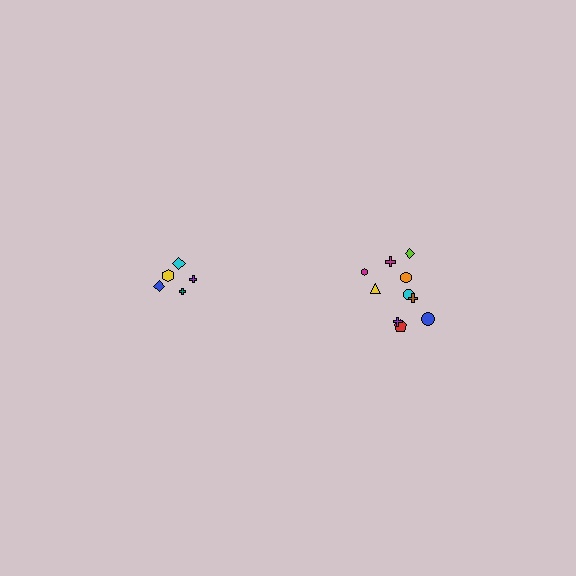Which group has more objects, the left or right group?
The right group.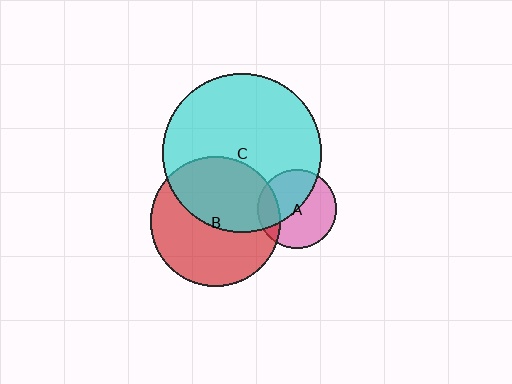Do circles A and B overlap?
Yes.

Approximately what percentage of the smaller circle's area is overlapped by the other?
Approximately 20%.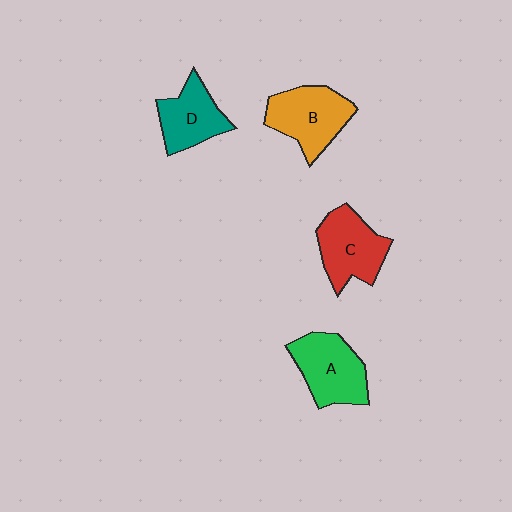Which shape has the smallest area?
Shape D (teal).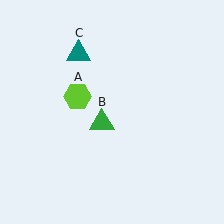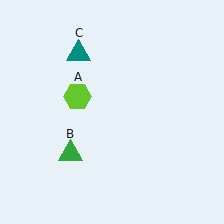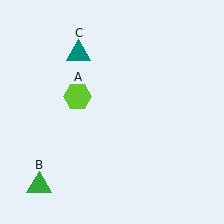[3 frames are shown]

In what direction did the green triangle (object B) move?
The green triangle (object B) moved down and to the left.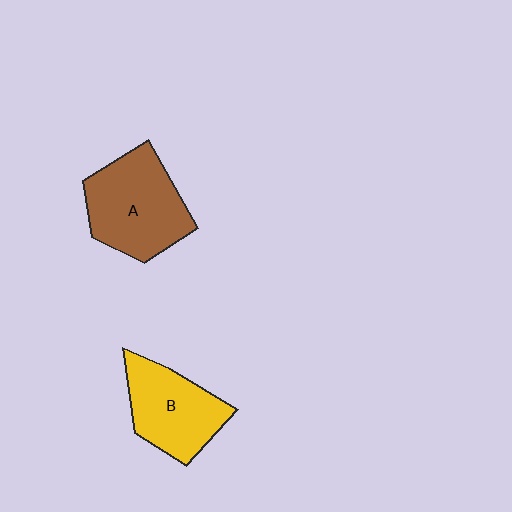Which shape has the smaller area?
Shape B (yellow).